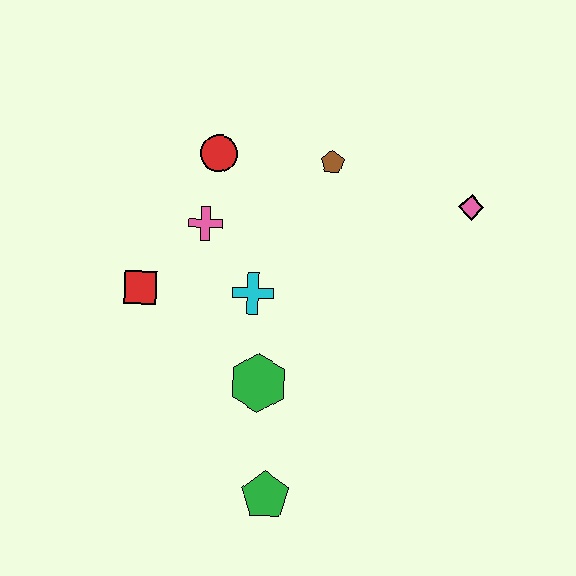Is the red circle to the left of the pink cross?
No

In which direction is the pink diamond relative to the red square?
The pink diamond is to the right of the red square.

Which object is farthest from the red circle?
The green pentagon is farthest from the red circle.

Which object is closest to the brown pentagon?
The red circle is closest to the brown pentagon.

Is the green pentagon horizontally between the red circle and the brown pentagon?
Yes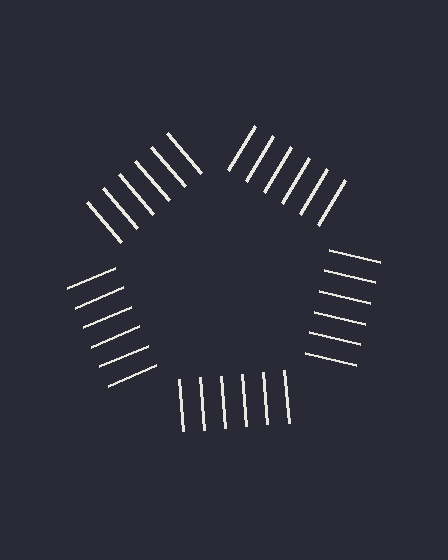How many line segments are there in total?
30 — 6 along each of the 5 edges.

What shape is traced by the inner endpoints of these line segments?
An illusory pentagon — the line segments terminate on its edges but no continuous stroke is drawn.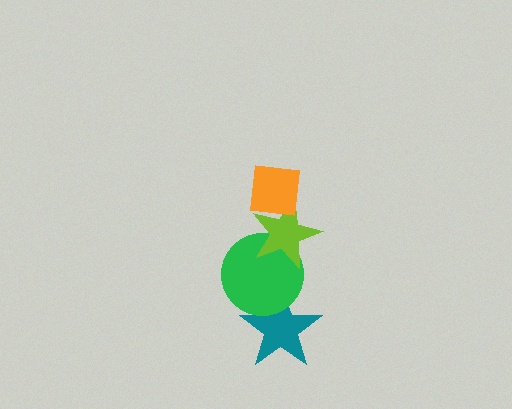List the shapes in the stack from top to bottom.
From top to bottom: the orange square, the lime star, the green circle, the teal star.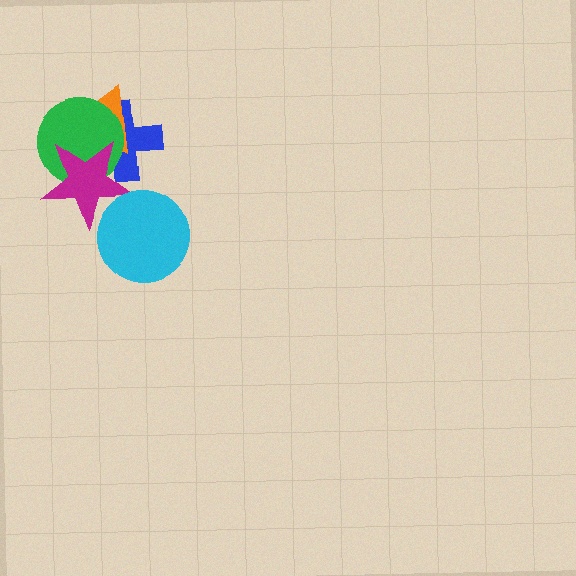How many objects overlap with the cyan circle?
1 object overlaps with the cyan circle.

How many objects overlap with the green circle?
3 objects overlap with the green circle.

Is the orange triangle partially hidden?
Yes, it is partially covered by another shape.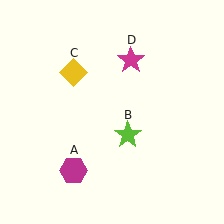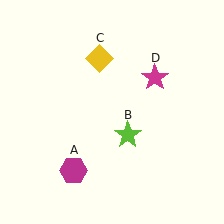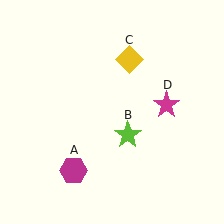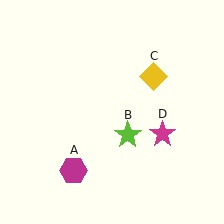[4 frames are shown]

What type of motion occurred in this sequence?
The yellow diamond (object C), magenta star (object D) rotated clockwise around the center of the scene.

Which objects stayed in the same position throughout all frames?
Magenta hexagon (object A) and lime star (object B) remained stationary.